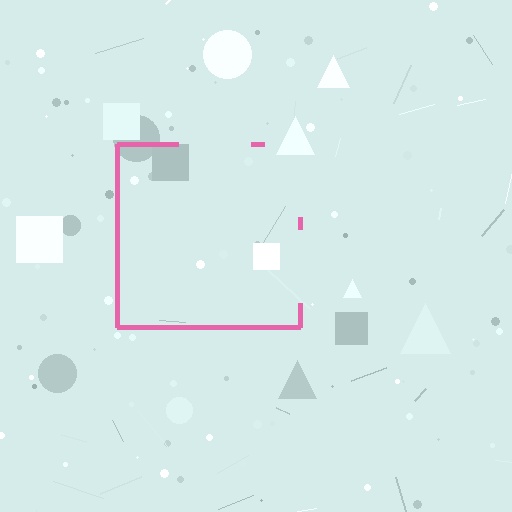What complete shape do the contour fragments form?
The contour fragments form a square.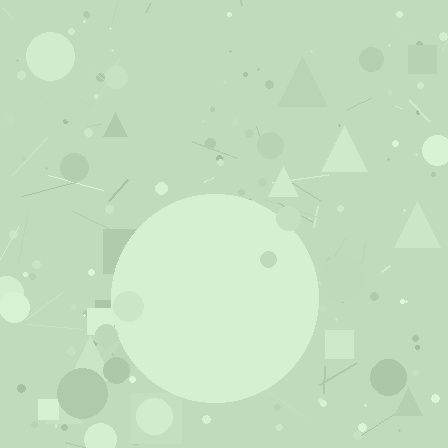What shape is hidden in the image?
A circle is hidden in the image.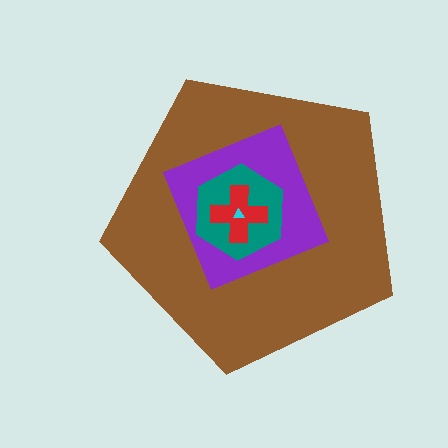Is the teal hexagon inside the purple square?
Yes.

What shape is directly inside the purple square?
The teal hexagon.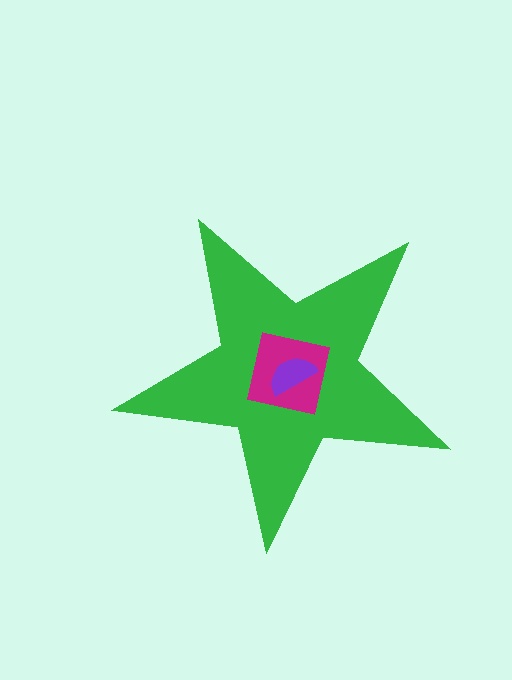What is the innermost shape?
The purple semicircle.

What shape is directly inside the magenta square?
The purple semicircle.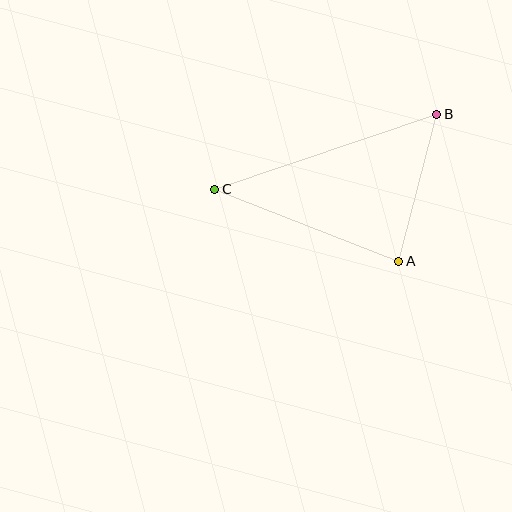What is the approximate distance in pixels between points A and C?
The distance between A and C is approximately 197 pixels.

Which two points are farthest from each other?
Points B and C are farthest from each other.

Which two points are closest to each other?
Points A and B are closest to each other.